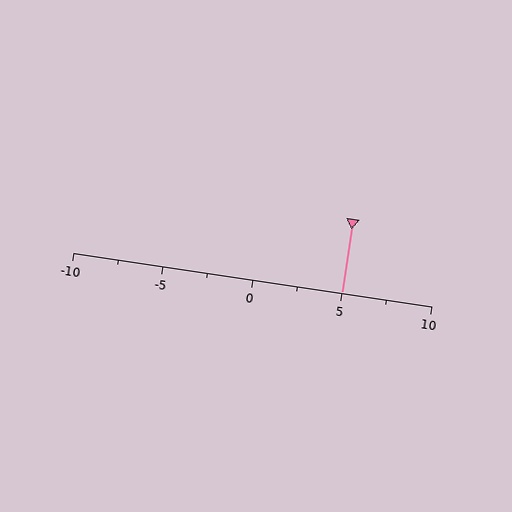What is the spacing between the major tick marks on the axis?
The major ticks are spaced 5 apart.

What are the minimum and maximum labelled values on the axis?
The axis runs from -10 to 10.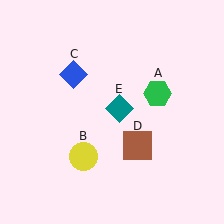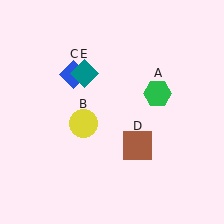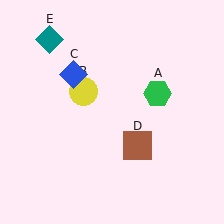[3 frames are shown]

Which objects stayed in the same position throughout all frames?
Green hexagon (object A) and blue diamond (object C) and brown square (object D) remained stationary.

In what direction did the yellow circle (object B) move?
The yellow circle (object B) moved up.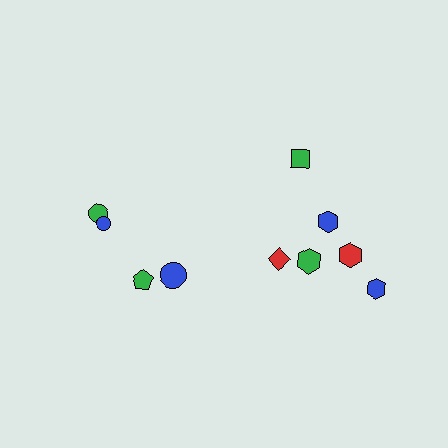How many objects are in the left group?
There are 4 objects.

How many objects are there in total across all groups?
There are 10 objects.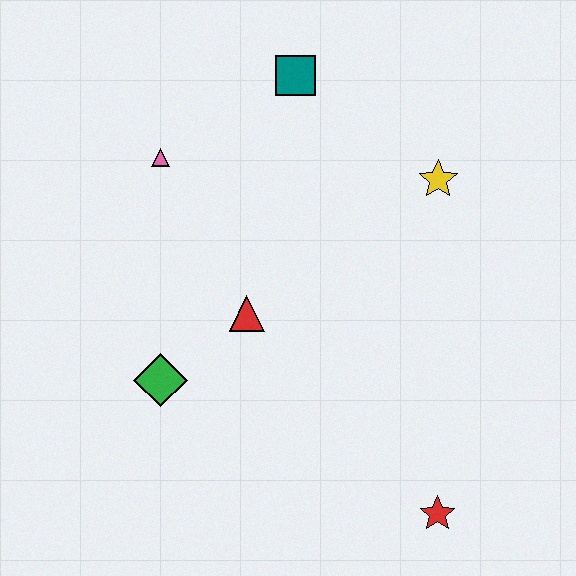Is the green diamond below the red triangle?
Yes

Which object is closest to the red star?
The red triangle is closest to the red star.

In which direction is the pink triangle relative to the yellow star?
The pink triangle is to the left of the yellow star.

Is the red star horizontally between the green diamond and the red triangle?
No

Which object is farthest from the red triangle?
The red star is farthest from the red triangle.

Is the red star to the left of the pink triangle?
No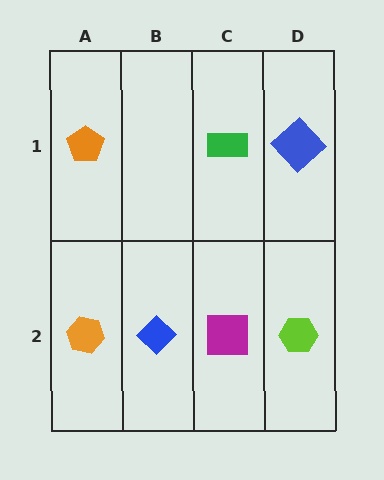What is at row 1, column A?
An orange pentagon.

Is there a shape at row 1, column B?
No, that cell is empty.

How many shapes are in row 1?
3 shapes.